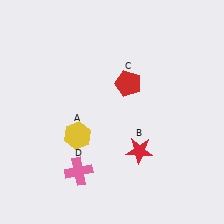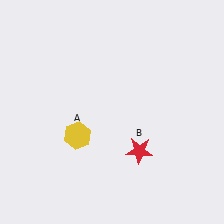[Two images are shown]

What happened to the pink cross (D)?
The pink cross (D) was removed in Image 2. It was in the bottom-left area of Image 1.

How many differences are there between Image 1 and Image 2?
There are 2 differences between the two images.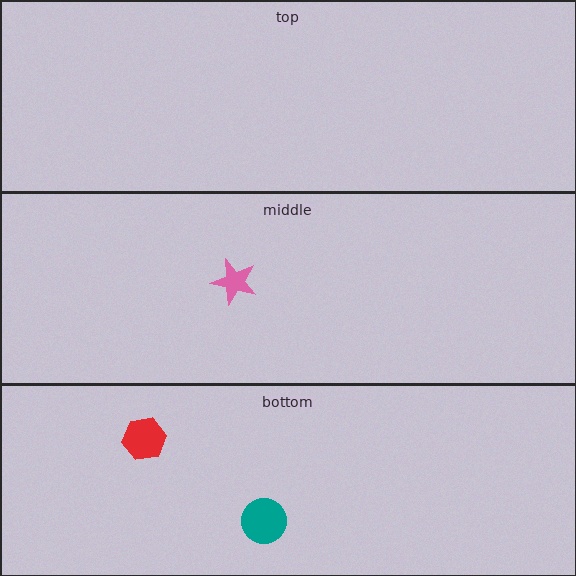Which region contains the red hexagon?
The bottom region.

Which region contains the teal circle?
The bottom region.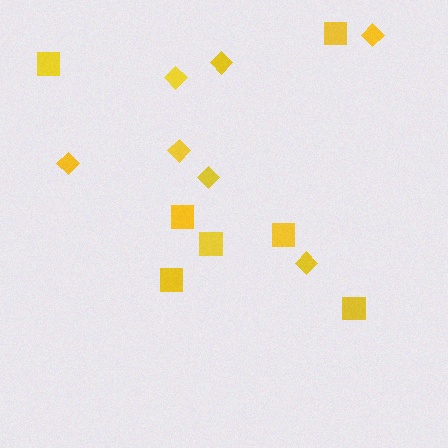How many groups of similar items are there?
There are 2 groups: one group of squares (7) and one group of diamonds (7).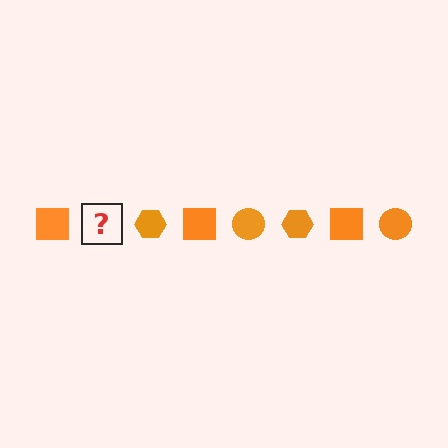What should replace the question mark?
The question mark should be replaced with an orange circle.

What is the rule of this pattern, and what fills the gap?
The rule is that the pattern cycles through square, circle, hexagon shapes in orange. The gap should be filled with an orange circle.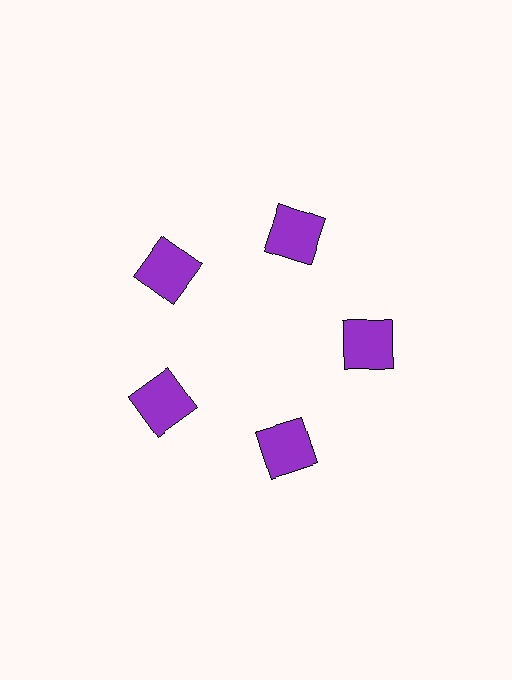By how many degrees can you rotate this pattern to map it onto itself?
The pattern maps onto itself every 72 degrees of rotation.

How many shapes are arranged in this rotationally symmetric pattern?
There are 5 shapes, arranged in 5 groups of 1.